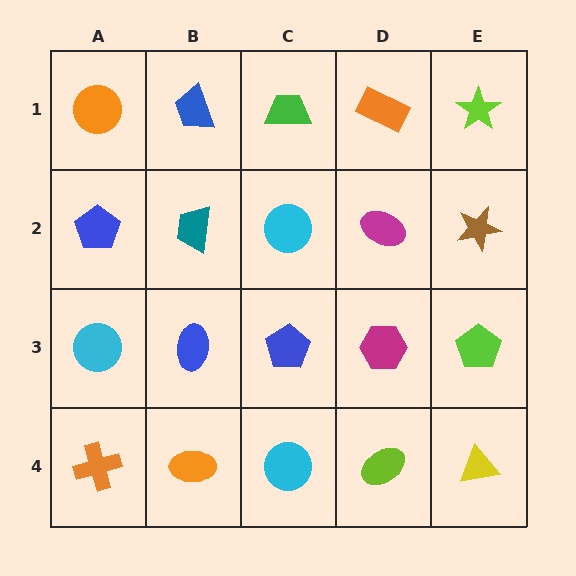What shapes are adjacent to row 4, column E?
A lime pentagon (row 3, column E), a lime ellipse (row 4, column D).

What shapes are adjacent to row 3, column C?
A cyan circle (row 2, column C), a cyan circle (row 4, column C), a blue ellipse (row 3, column B), a magenta hexagon (row 3, column D).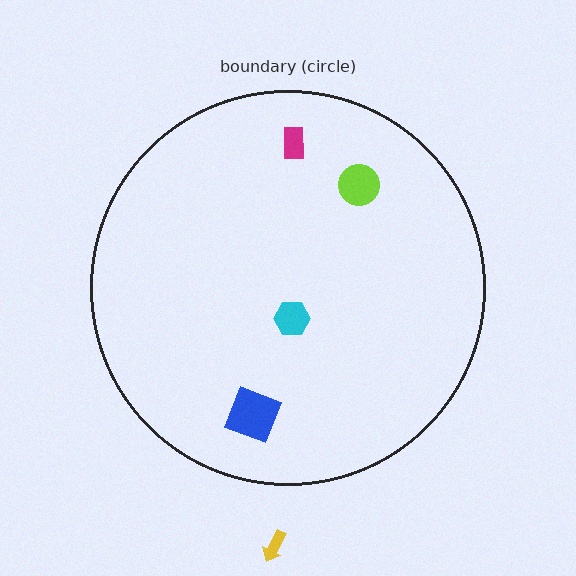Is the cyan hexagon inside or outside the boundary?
Inside.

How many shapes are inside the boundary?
4 inside, 1 outside.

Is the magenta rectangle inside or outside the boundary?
Inside.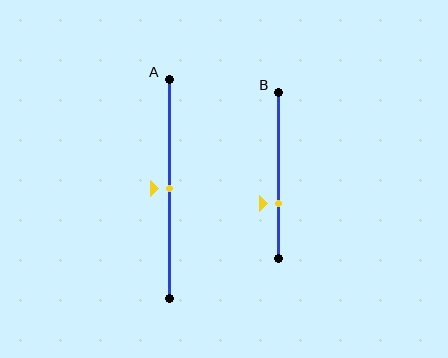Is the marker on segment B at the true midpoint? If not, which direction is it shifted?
No, the marker on segment B is shifted downward by about 17% of the segment length.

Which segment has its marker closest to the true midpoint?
Segment A has its marker closest to the true midpoint.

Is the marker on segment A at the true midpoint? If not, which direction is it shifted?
Yes, the marker on segment A is at the true midpoint.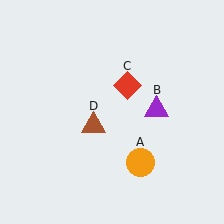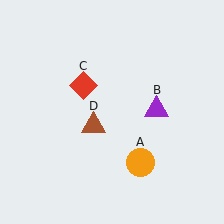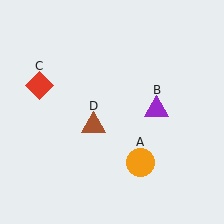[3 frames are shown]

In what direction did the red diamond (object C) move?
The red diamond (object C) moved left.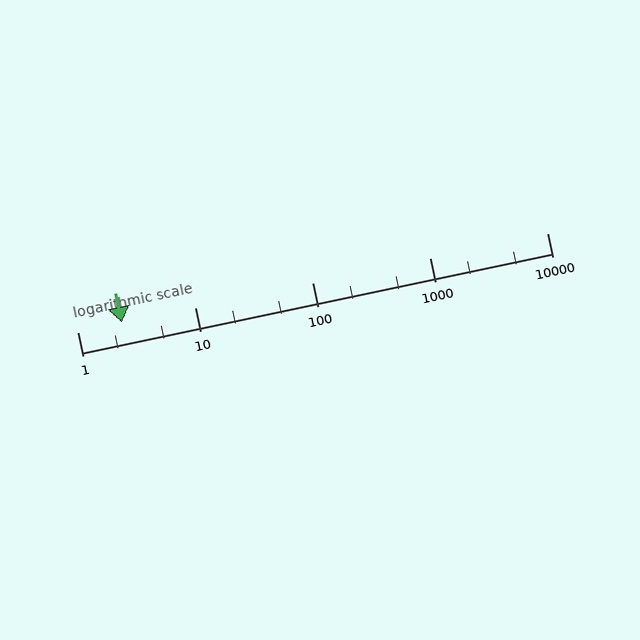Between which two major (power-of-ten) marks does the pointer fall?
The pointer is between 1 and 10.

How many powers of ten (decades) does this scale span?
The scale spans 4 decades, from 1 to 10000.